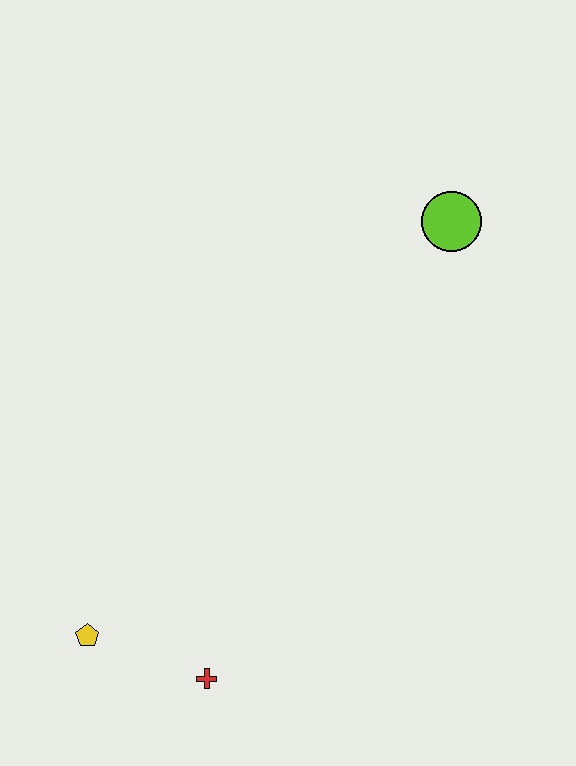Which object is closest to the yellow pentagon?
The red cross is closest to the yellow pentagon.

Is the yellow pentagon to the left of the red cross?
Yes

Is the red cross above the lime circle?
No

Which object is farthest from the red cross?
The lime circle is farthest from the red cross.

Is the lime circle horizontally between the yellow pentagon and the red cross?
No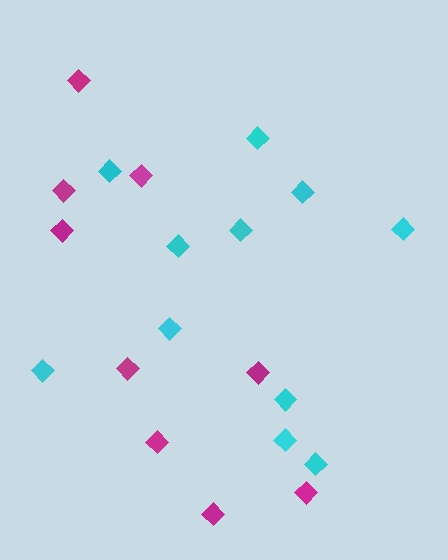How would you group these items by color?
There are 2 groups: one group of cyan diamonds (11) and one group of magenta diamonds (9).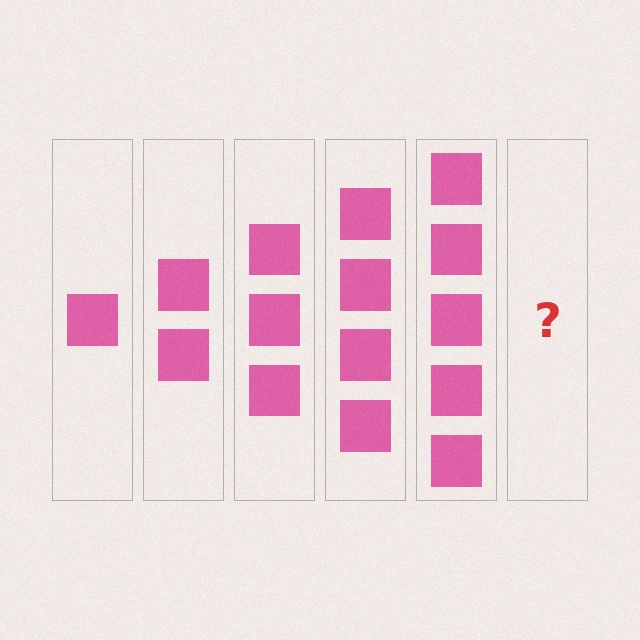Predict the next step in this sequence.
The next step is 6 squares.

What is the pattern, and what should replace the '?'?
The pattern is that each step adds one more square. The '?' should be 6 squares.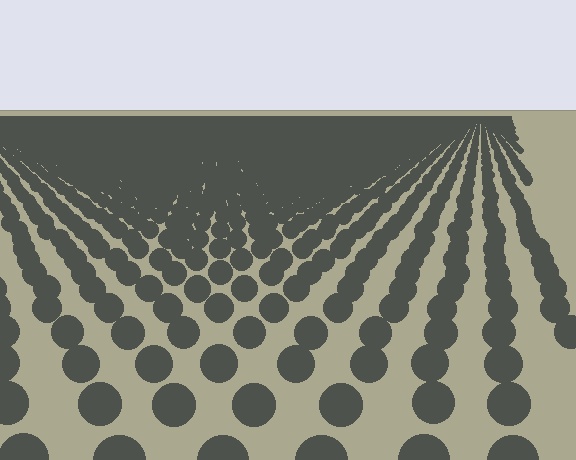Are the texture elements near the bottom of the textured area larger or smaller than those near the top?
Larger. Near the bottom, elements are closer to the viewer and appear at a bigger on-screen size.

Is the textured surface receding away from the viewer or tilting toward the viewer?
The surface is receding away from the viewer. Texture elements get smaller and denser toward the top.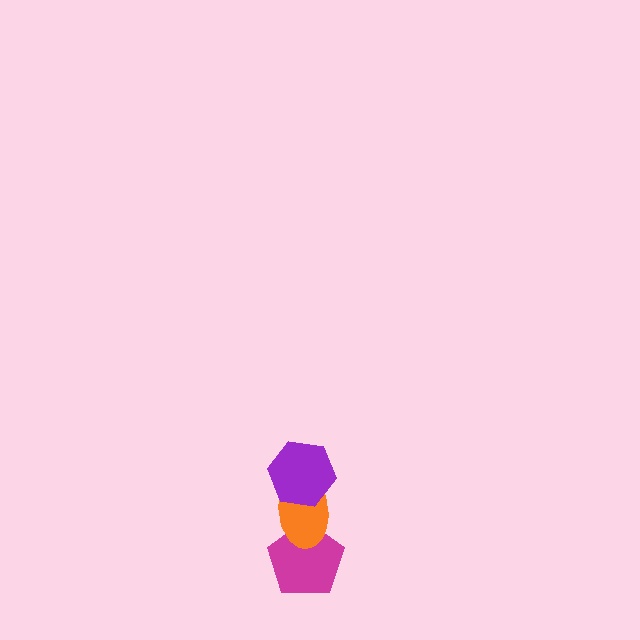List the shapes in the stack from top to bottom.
From top to bottom: the purple hexagon, the orange ellipse, the magenta pentagon.